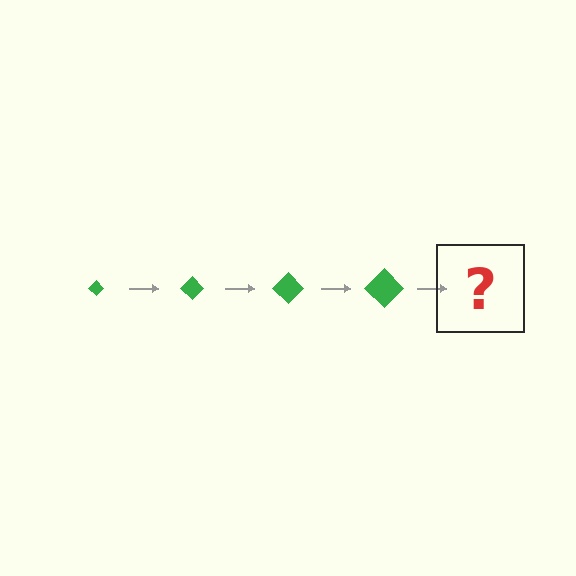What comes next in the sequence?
The next element should be a green diamond, larger than the previous one.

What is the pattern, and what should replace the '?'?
The pattern is that the diamond gets progressively larger each step. The '?' should be a green diamond, larger than the previous one.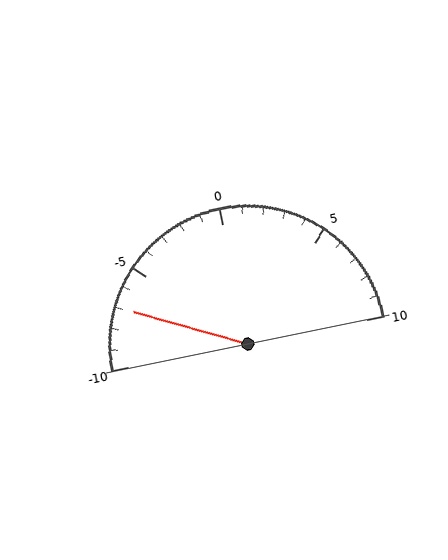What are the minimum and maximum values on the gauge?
The gauge ranges from -10 to 10.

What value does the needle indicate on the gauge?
The needle indicates approximately -7.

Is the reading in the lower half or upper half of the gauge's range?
The reading is in the lower half of the range (-10 to 10).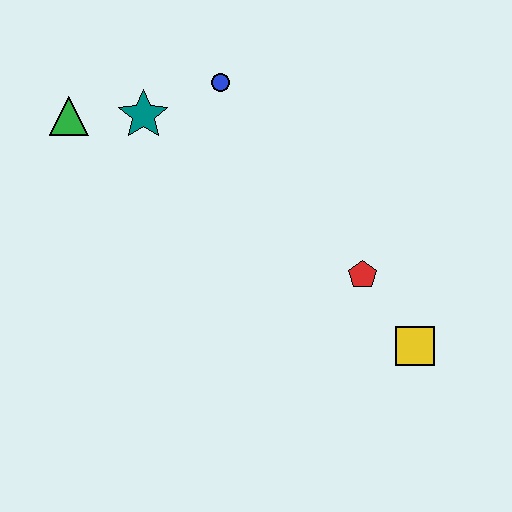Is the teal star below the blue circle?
Yes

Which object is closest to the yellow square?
The red pentagon is closest to the yellow square.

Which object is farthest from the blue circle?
The yellow square is farthest from the blue circle.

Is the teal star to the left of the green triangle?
No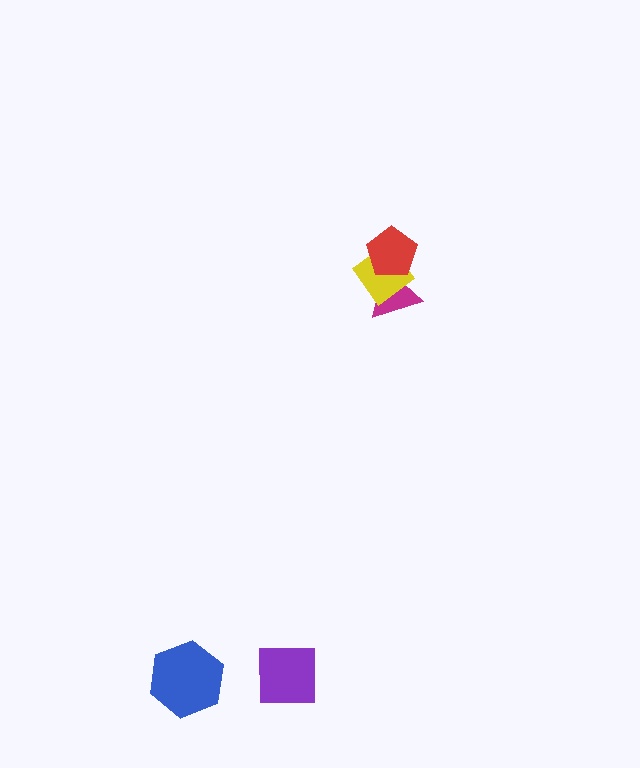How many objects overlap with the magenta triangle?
2 objects overlap with the magenta triangle.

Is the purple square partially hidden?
No, no other shape covers it.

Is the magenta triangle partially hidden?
Yes, it is partially covered by another shape.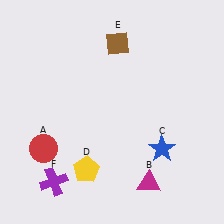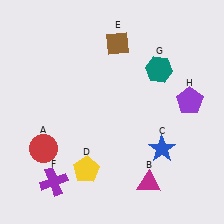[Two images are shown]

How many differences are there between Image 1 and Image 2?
There are 2 differences between the two images.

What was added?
A teal hexagon (G), a purple pentagon (H) were added in Image 2.